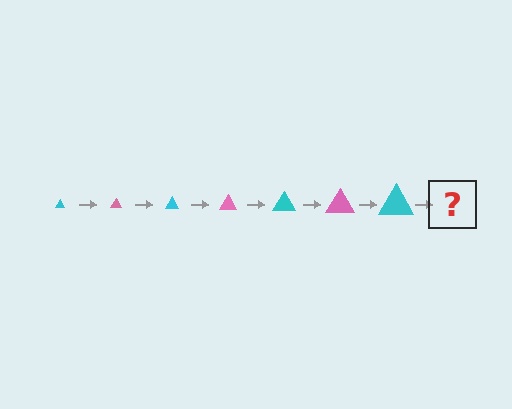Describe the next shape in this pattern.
It should be a pink triangle, larger than the previous one.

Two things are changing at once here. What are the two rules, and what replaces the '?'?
The two rules are that the triangle grows larger each step and the color cycles through cyan and pink. The '?' should be a pink triangle, larger than the previous one.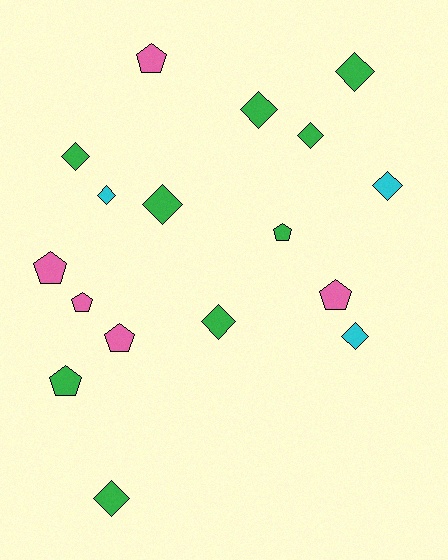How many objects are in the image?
There are 17 objects.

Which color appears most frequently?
Green, with 9 objects.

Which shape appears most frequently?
Diamond, with 10 objects.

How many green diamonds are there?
There are 7 green diamonds.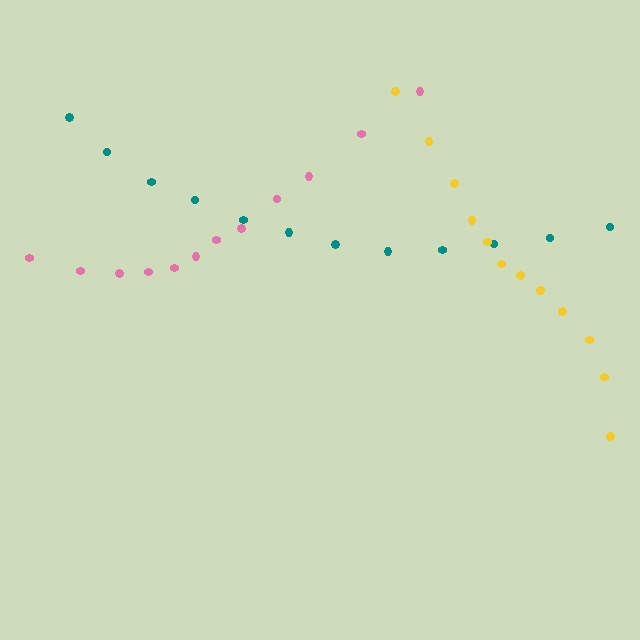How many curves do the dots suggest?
There are 3 distinct paths.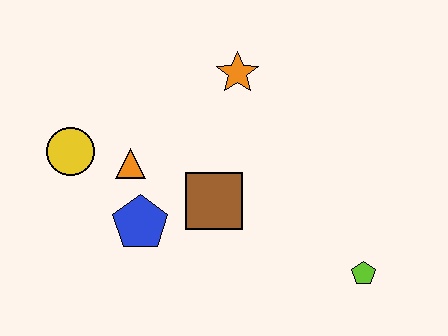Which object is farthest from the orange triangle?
The lime pentagon is farthest from the orange triangle.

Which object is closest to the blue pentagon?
The orange triangle is closest to the blue pentagon.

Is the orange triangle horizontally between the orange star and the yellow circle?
Yes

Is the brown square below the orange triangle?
Yes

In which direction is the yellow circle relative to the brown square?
The yellow circle is to the left of the brown square.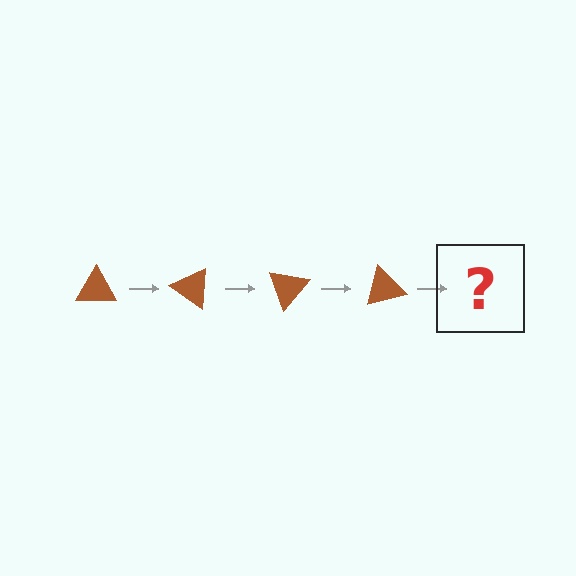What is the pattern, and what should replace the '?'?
The pattern is that the triangle rotates 35 degrees each step. The '?' should be a brown triangle rotated 140 degrees.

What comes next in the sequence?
The next element should be a brown triangle rotated 140 degrees.